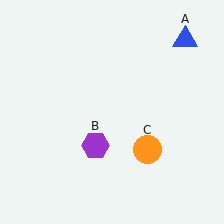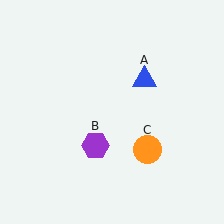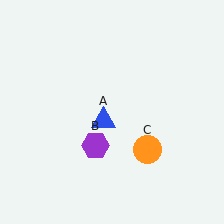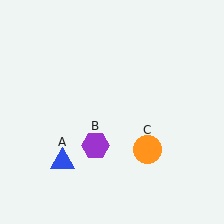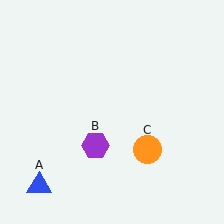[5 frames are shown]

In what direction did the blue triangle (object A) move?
The blue triangle (object A) moved down and to the left.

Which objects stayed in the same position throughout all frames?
Purple hexagon (object B) and orange circle (object C) remained stationary.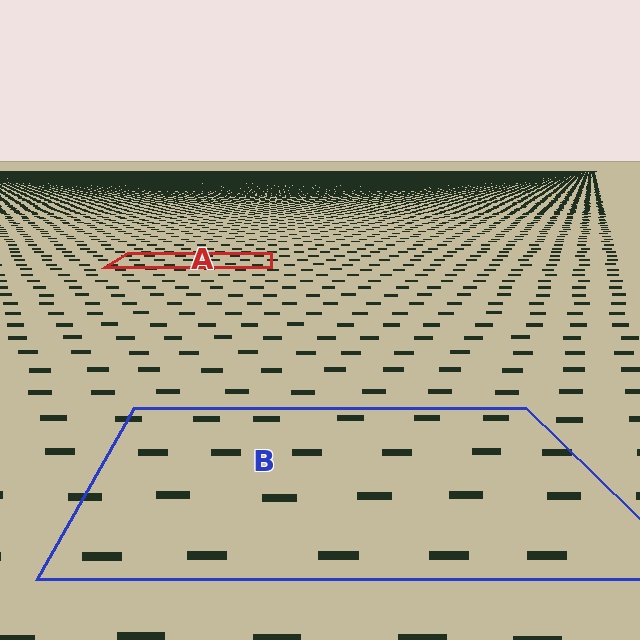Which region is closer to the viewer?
Region B is closer. The texture elements there are larger and more spread out.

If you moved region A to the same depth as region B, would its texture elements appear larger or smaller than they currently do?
They would appear larger. At a closer depth, the same texture elements are projected at a bigger on-screen size.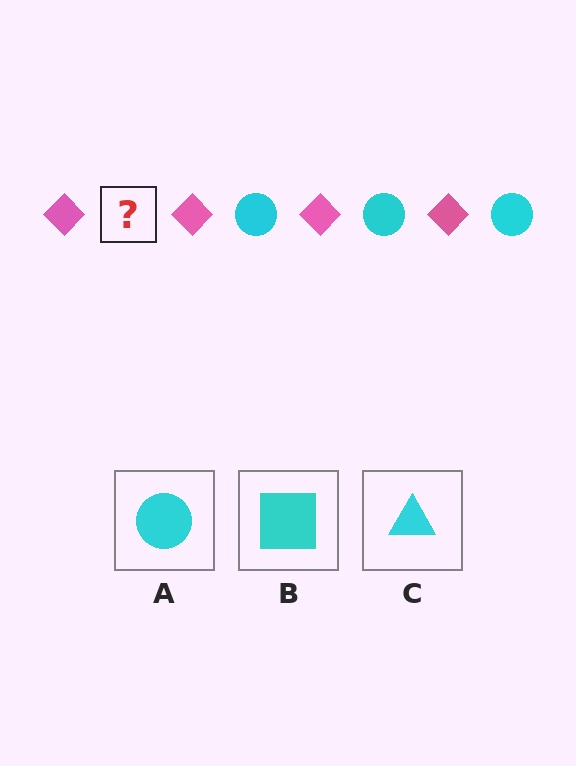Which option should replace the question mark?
Option A.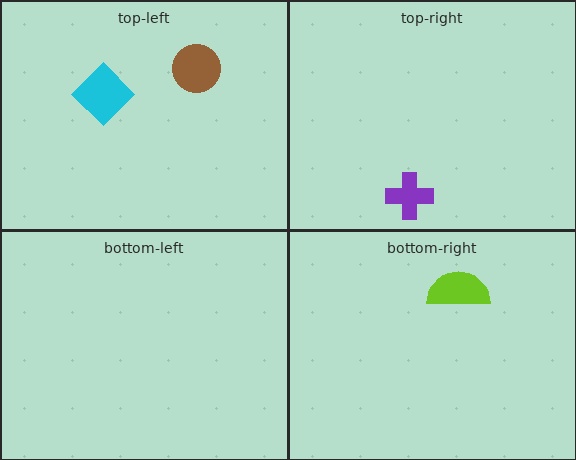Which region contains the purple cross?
The top-right region.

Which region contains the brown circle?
The top-left region.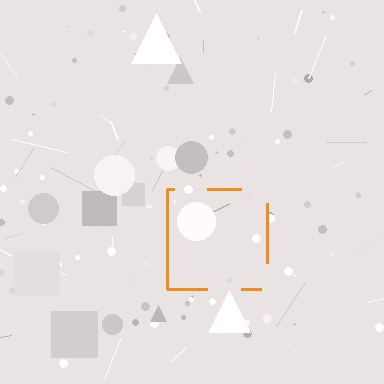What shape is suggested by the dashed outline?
The dashed outline suggests a square.